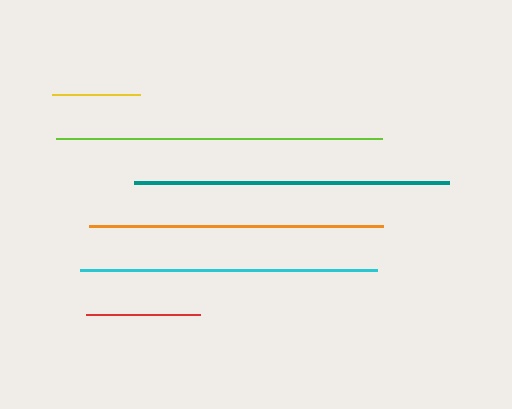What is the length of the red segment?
The red segment is approximately 113 pixels long.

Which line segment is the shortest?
The yellow line is the shortest at approximately 89 pixels.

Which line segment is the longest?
The lime line is the longest at approximately 326 pixels.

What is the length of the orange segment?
The orange segment is approximately 294 pixels long.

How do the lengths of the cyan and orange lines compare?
The cyan and orange lines are approximately the same length.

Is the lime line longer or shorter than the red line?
The lime line is longer than the red line.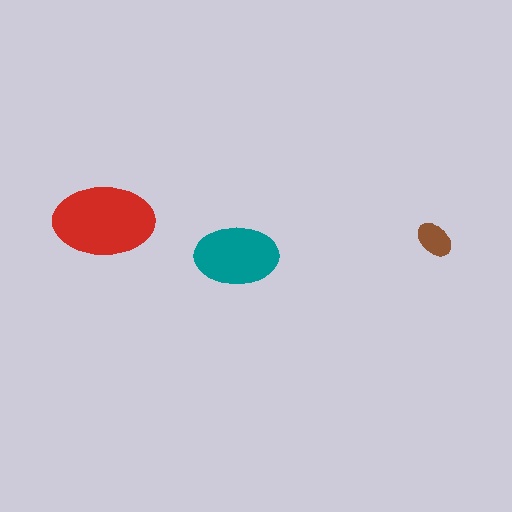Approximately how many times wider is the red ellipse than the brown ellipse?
About 2.5 times wider.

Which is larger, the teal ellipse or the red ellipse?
The red one.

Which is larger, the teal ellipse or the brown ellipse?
The teal one.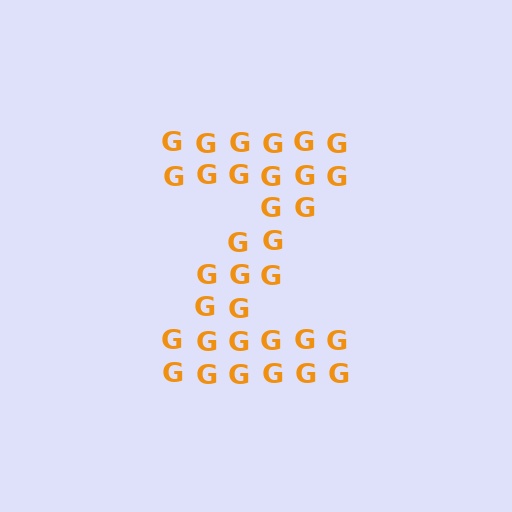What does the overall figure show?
The overall figure shows the letter Z.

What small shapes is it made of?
It is made of small letter G's.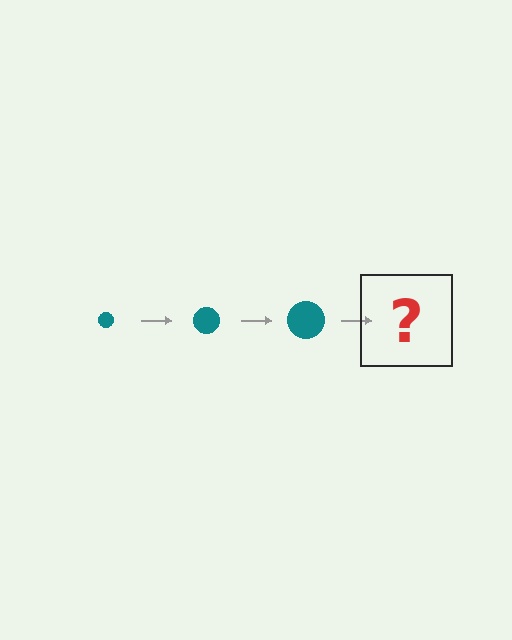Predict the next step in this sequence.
The next step is a teal circle, larger than the previous one.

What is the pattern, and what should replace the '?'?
The pattern is that the circle gets progressively larger each step. The '?' should be a teal circle, larger than the previous one.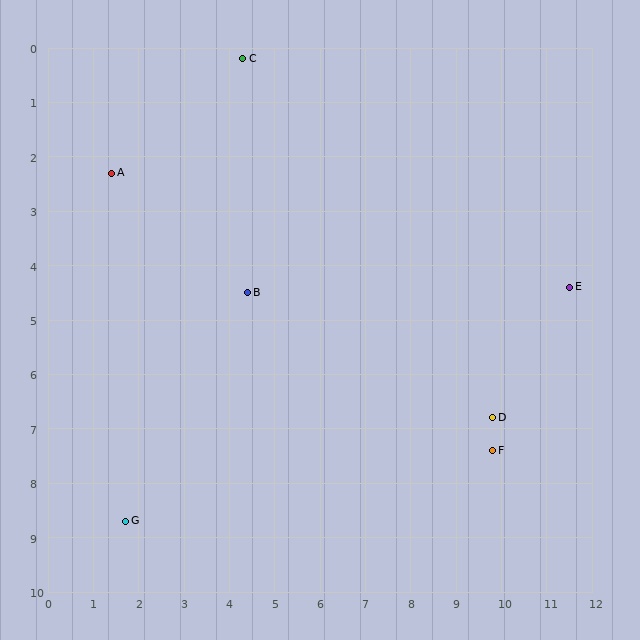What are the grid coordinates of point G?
Point G is at approximately (1.7, 8.7).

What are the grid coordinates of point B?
Point B is at approximately (4.4, 4.5).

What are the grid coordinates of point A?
Point A is at approximately (1.4, 2.3).